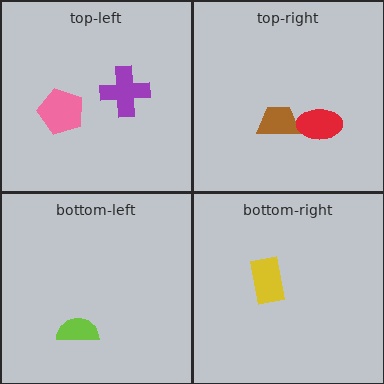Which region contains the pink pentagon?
The top-left region.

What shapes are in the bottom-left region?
The lime semicircle.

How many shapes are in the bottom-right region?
1.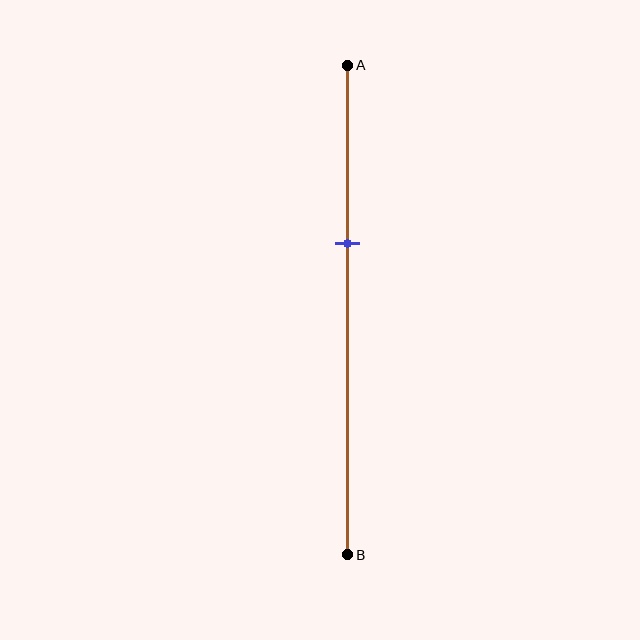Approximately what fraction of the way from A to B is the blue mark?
The blue mark is approximately 35% of the way from A to B.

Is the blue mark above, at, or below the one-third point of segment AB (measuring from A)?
The blue mark is approximately at the one-third point of segment AB.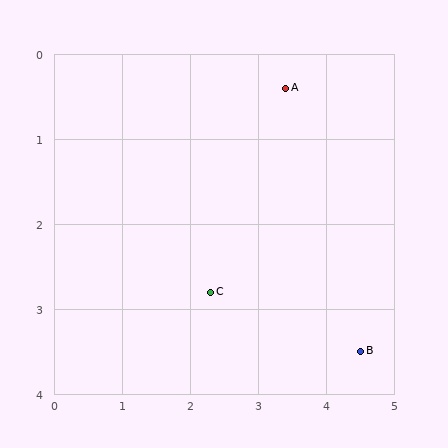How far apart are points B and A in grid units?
Points B and A are about 3.3 grid units apart.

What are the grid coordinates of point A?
Point A is at approximately (3.4, 0.4).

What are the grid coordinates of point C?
Point C is at approximately (2.3, 2.8).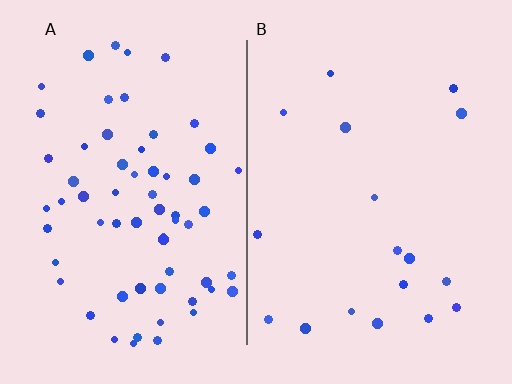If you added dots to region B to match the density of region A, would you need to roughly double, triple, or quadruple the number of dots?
Approximately quadruple.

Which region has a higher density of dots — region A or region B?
A (the left).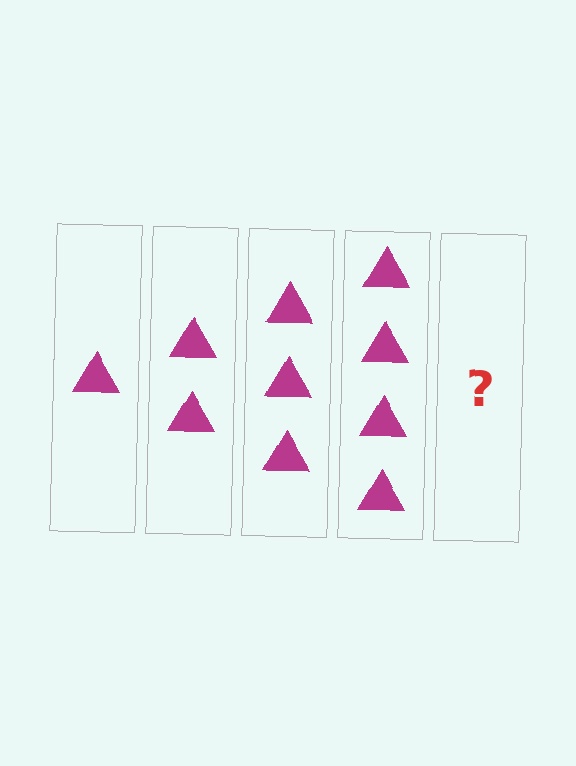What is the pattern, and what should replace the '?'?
The pattern is that each step adds one more triangle. The '?' should be 5 triangles.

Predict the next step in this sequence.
The next step is 5 triangles.